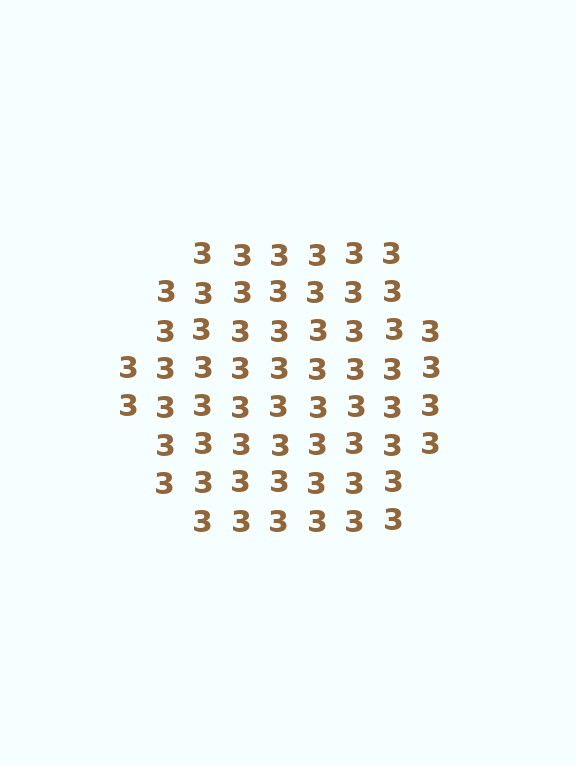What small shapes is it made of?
It is made of small digit 3's.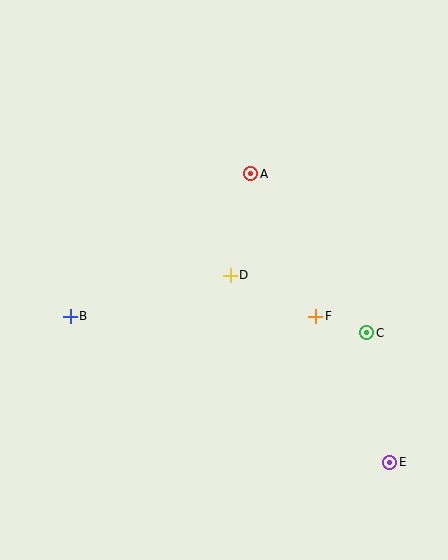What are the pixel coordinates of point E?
Point E is at (390, 462).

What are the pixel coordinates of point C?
Point C is at (367, 333).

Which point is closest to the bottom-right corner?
Point E is closest to the bottom-right corner.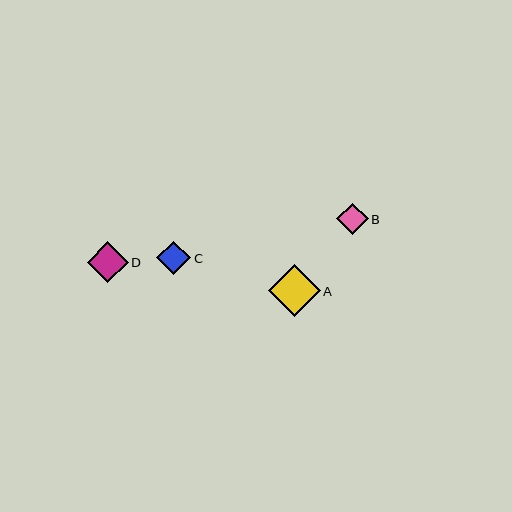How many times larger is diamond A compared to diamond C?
Diamond A is approximately 1.5 times the size of diamond C.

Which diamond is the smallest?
Diamond B is the smallest with a size of approximately 32 pixels.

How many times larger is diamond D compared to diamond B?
Diamond D is approximately 1.3 times the size of diamond B.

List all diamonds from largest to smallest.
From largest to smallest: A, D, C, B.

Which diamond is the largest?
Diamond A is the largest with a size of approximately 52 pixels.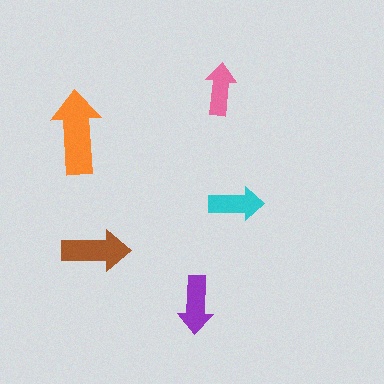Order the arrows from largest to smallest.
the orange one, the brown one, the purple one, the cyan one, the pink one.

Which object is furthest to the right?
The cyan arrow is rightmost.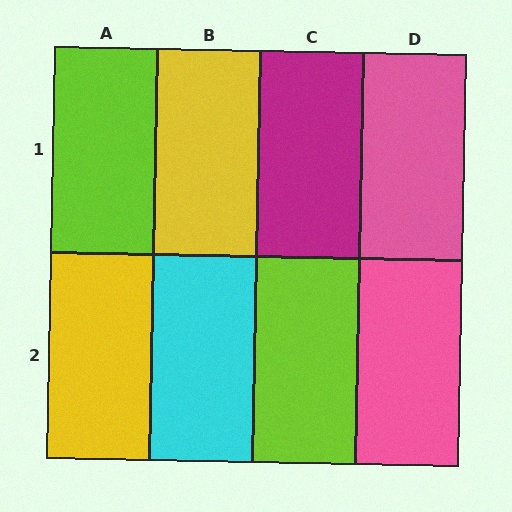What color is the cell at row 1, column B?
Yellow.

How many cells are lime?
2 cells are lime.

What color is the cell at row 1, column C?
Magenta.